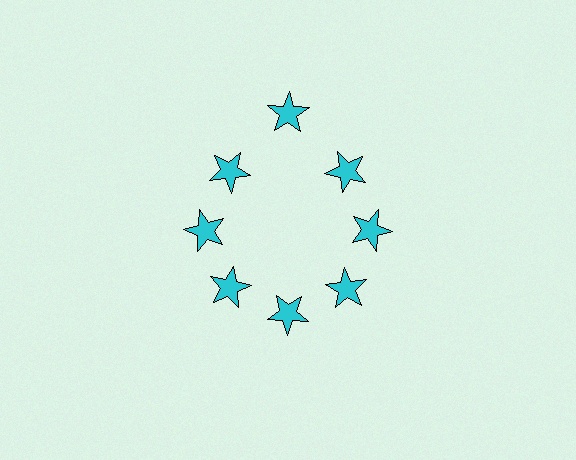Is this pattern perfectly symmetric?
No. The 8 cyan stars are arranged in a ring, but one element near the 12 o'clock position is pushed outward from the center, breaking the 8-fold rotational symmetry.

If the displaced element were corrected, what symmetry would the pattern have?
It would have 8-fold rotational symmetry — the pattern would map onto itself every 45 degrees.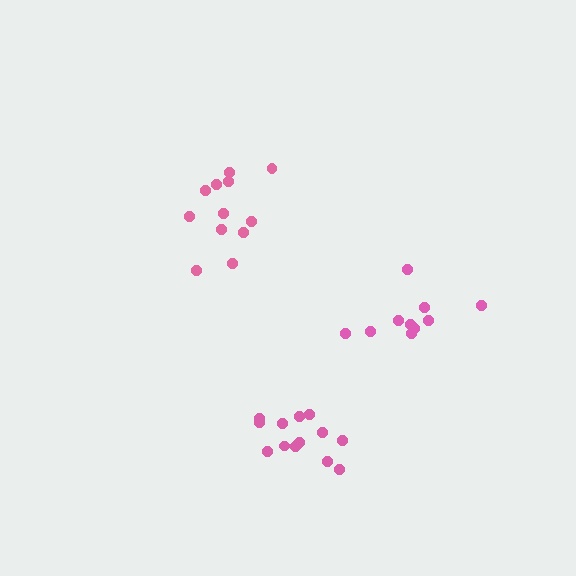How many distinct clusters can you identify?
There are 3 distinct clusters.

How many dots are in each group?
Group 1: 10 dots, Group 2: 13 dots, Group 3: 12 dots (35 total).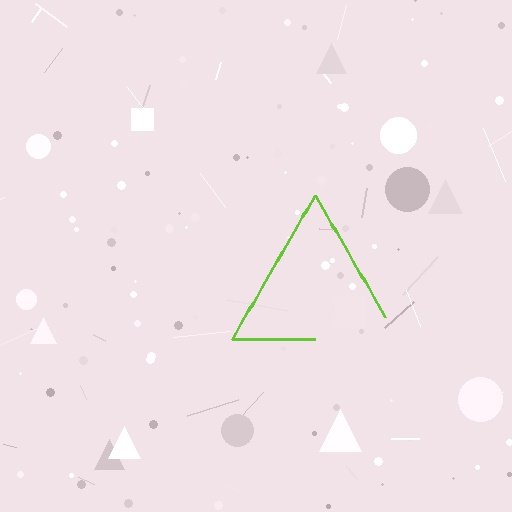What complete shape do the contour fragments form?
The contour fragments form a triangle.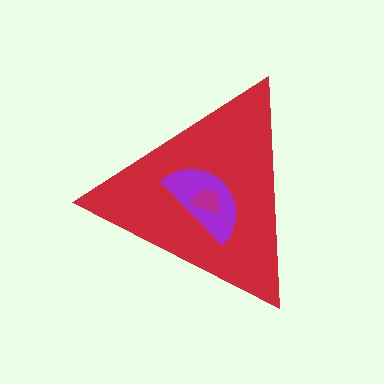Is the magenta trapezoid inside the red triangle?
Yes.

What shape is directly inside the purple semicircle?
The magenta trapezoid.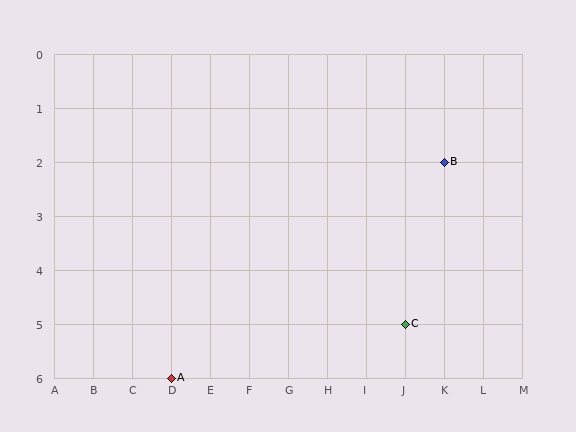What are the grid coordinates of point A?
Point A is at grid coordinates (D, 6).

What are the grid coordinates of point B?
Point B is at grid coordinates (K, 2).